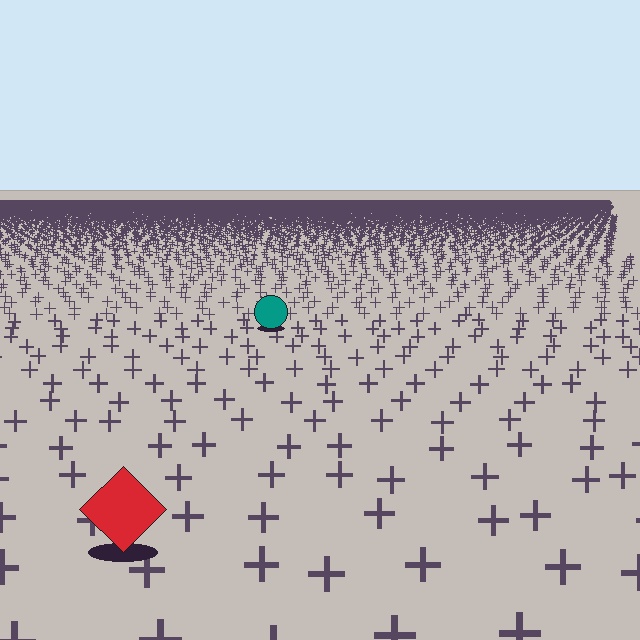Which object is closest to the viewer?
The red diamond is closest. The texture marks near it are larger and more spread out.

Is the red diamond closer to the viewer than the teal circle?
Yes. The red diamond is closer — you can tell from the texture gradient: the ground texture is coarser near it.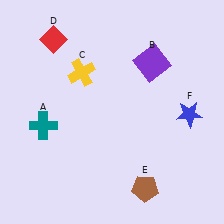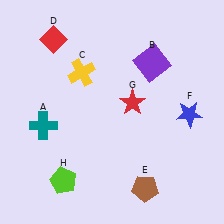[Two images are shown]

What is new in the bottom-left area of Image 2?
A lime pentagon (H) was added in the bottom-left area of Image 2.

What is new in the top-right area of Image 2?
A red star (G) was added in the top-right area of Image 2.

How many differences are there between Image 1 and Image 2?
There are 2 differences between the two images.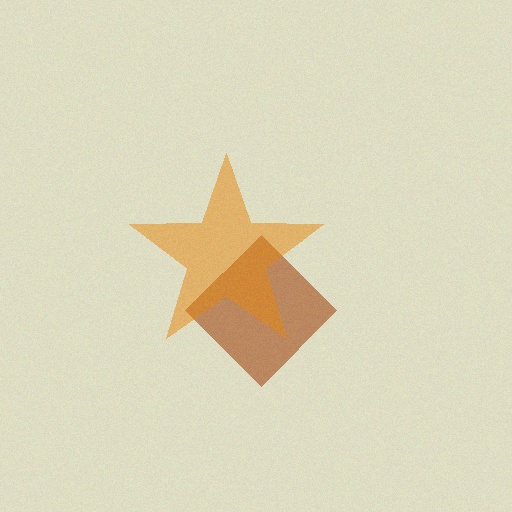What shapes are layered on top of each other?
The layered shapes are: a brown diamond, an orange star.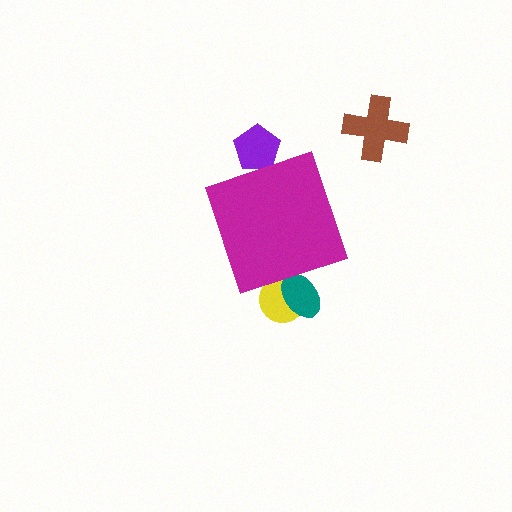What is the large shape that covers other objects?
A magenta diamond.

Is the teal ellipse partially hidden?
Yes, the teal ellipse is partially hidden behind the magenta diamond.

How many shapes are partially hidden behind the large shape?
3 shapes are partially hidden.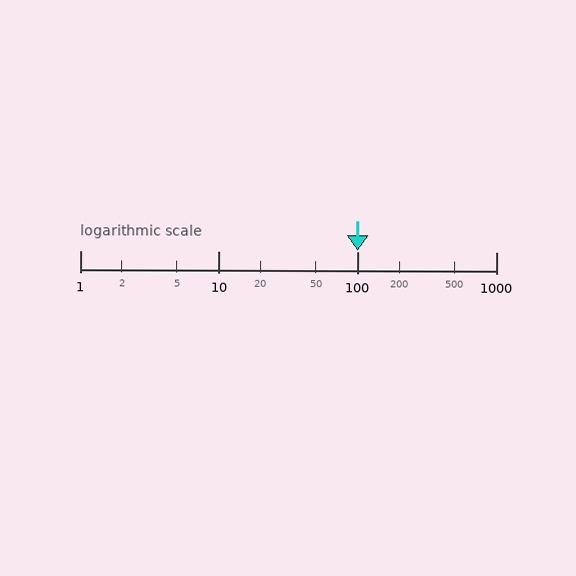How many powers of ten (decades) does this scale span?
The scale spans 3 decades, from 1 to 1000.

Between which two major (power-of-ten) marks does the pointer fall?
The pointer is between 100 and 1000.